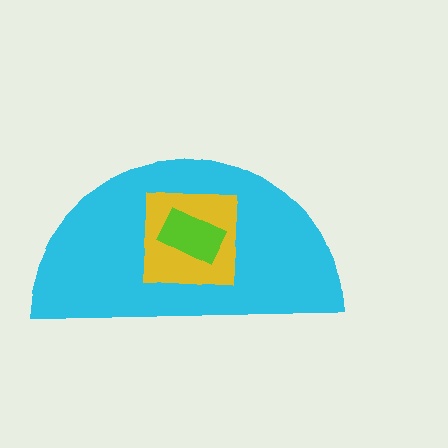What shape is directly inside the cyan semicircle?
The yellow square.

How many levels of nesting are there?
3.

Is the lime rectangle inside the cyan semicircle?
Yes.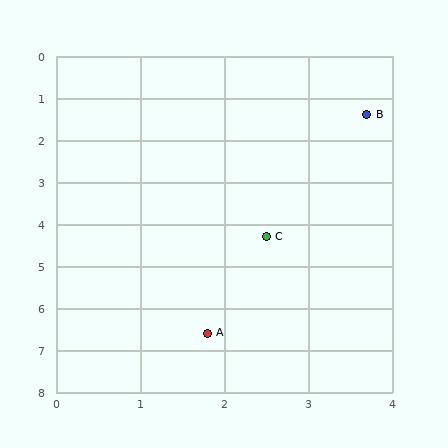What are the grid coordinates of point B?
Point B is at approximately (3.7, 1.4).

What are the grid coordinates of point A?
Point A is at approximately (1.8, 6.6).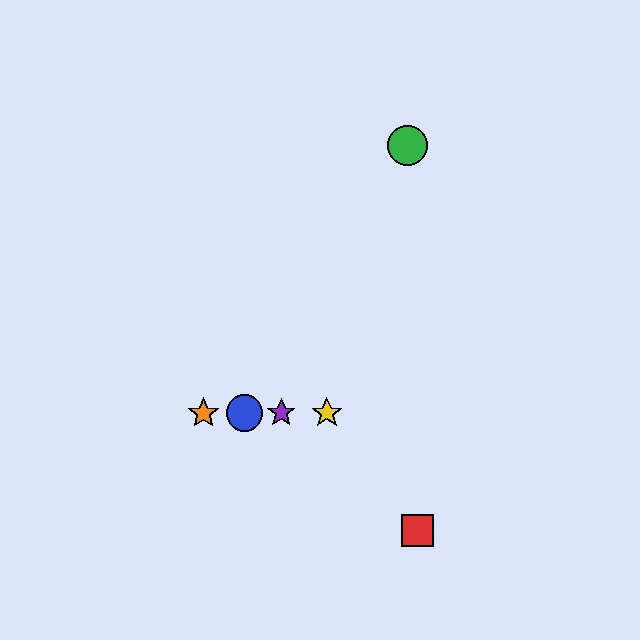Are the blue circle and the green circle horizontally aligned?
No, the blue circle is at y≈413 and the green circle is at y≈145.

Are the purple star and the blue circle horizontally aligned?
Yes, both are at y≈413.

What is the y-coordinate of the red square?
The red square is at y≈530.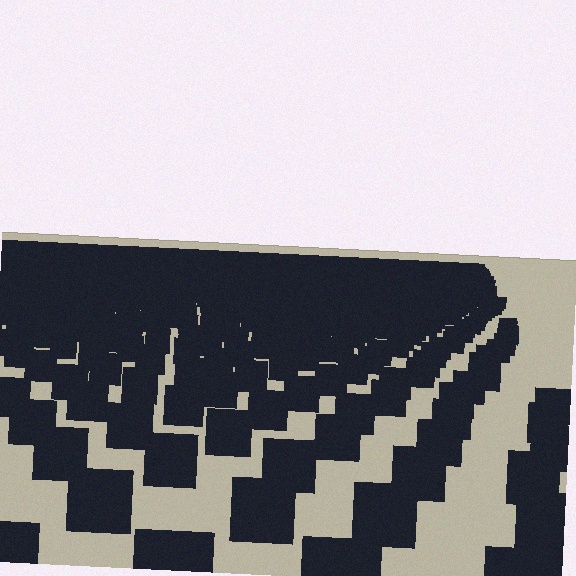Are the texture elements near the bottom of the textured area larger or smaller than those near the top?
Larger. Near the bottom, elements are closer to the viewer and appear at a bigger on-screen size.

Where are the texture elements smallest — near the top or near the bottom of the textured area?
Near the top.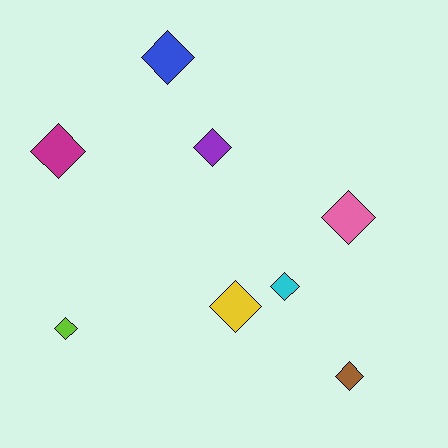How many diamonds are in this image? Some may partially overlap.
There are 8 diamonds.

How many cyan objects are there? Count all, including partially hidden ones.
There is 1 cyan object.